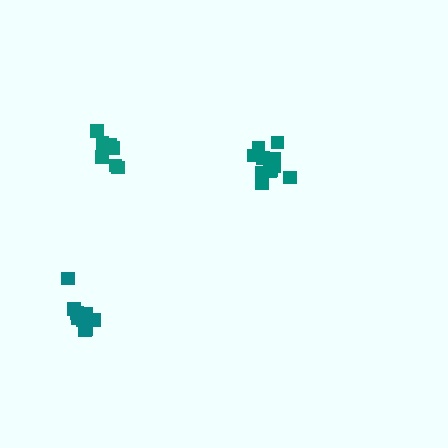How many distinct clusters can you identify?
There are 3 distinct clusters.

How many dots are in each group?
Group 1: 10 dots, Group 2: 7 dots, Group 3: 11 dots (28 total).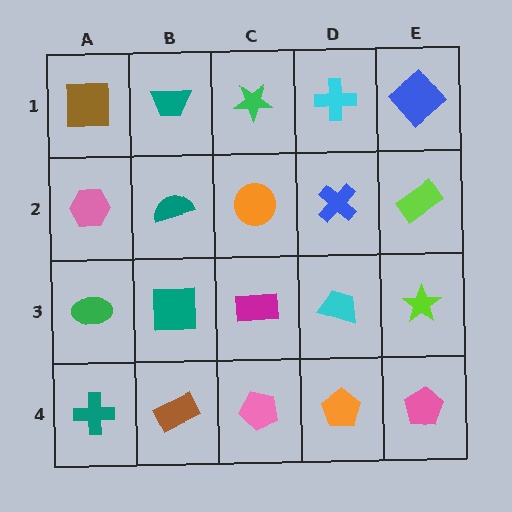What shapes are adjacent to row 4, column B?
A teal square (row 3, column B), a teal cross (row 4, column A), a pink pentagon (row 4, column C).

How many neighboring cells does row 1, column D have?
3.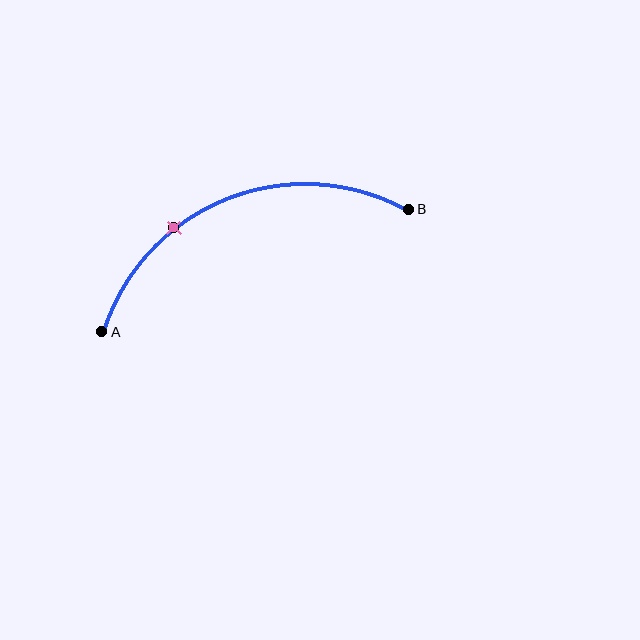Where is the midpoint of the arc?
The arc midpoint is the point on the curve farthest from the straight line joining A and B. It sits above that line.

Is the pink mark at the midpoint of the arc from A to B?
No. The pink mark lies on the arc but is closer to endpoint A. The arc midpoint would be at the point on the curve equidistant along the arc from both A and B.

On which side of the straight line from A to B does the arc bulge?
The arc bulges above the straight line connecting A and B.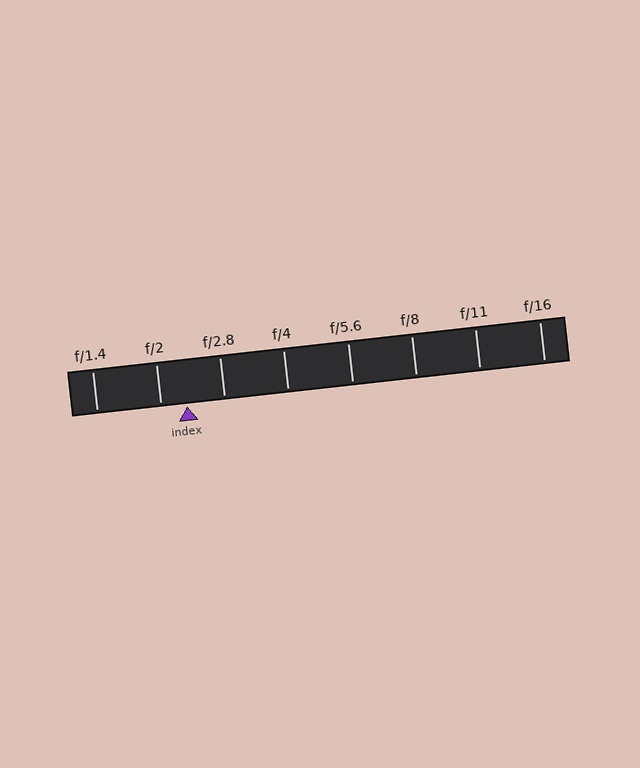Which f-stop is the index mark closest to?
The index mark is closest to f/2.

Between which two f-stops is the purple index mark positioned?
The index mark is between f/2 and f/2.8.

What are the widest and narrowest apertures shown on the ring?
The widest aperture shown is f/1.4 and the narrowest is f/16.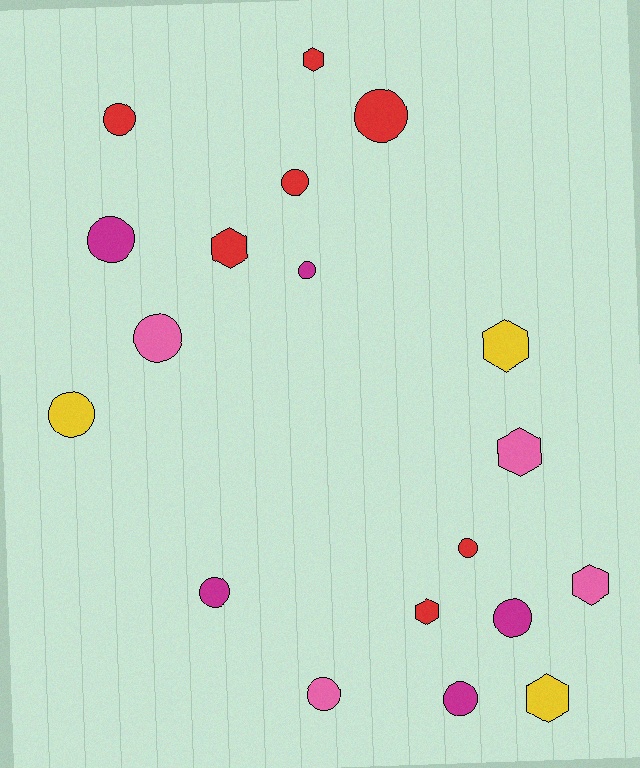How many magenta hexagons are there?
There are no magenta hexagons.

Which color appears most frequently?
Red, with 7 objects.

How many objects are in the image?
There are 19 objects.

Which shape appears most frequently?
Circle, with 12 objects.